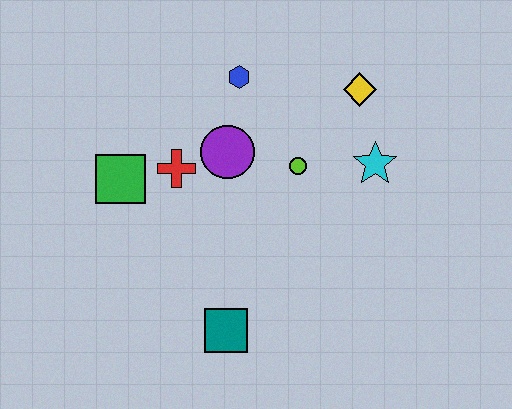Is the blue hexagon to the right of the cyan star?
No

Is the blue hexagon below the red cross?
No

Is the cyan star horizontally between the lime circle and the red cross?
No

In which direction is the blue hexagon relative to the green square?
The blue hexagon is to the right of the green square.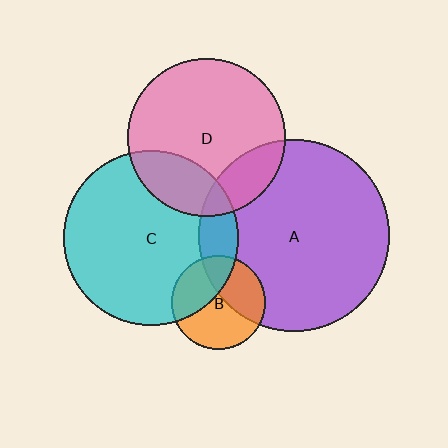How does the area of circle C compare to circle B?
Approximately 3.5 times.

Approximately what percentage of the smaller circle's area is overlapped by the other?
Approximately 15%.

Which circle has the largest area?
Circle A (purple).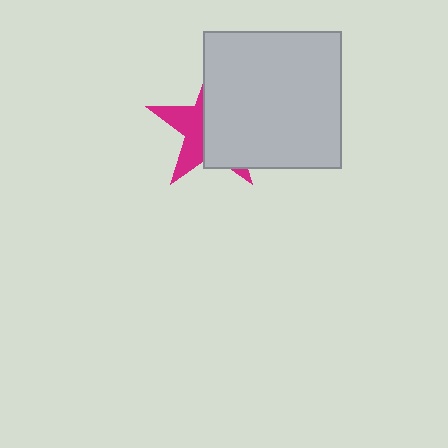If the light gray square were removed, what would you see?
You would see the complete magenta star.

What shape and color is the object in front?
The object in front is a light gray square.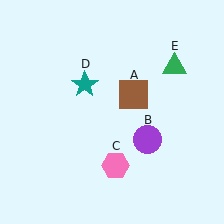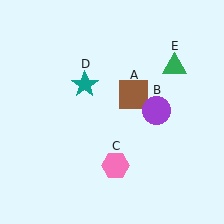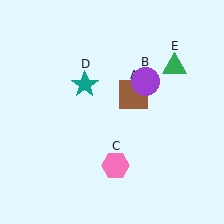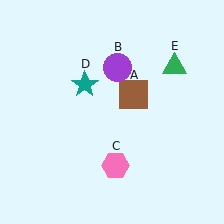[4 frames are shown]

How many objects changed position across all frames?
1 object changed position: purple circle (object B).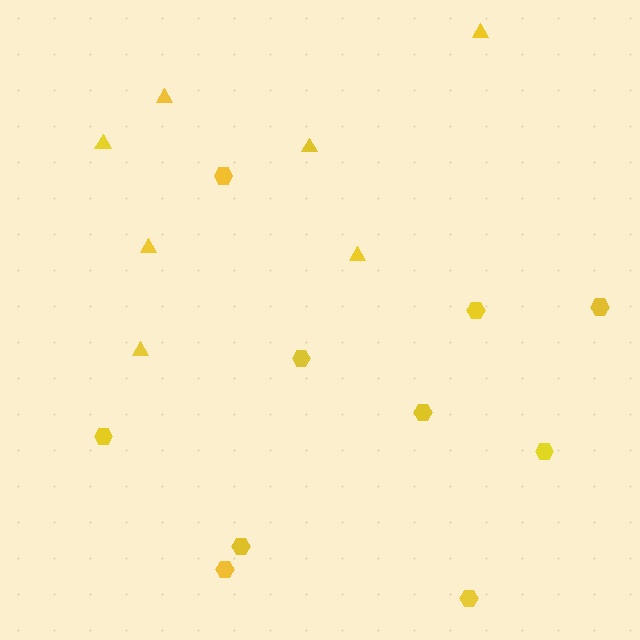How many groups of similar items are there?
There are 2 groups: one group of hexagons (10) and one group of triangles (7).